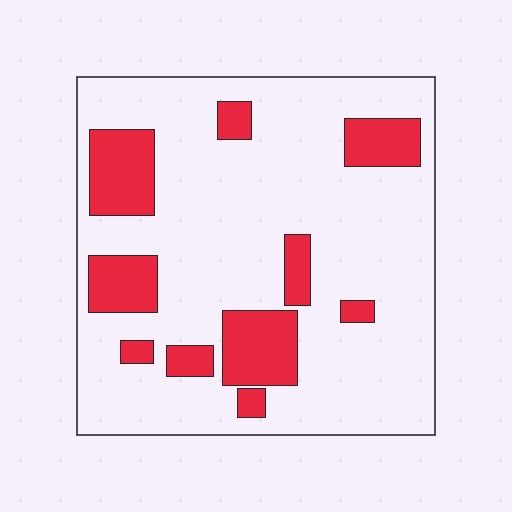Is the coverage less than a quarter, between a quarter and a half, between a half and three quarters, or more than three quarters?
Less than a quarter.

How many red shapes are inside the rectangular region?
10.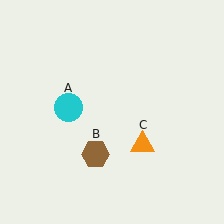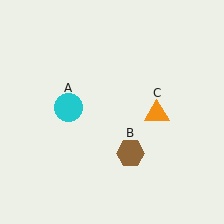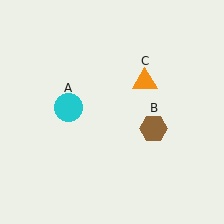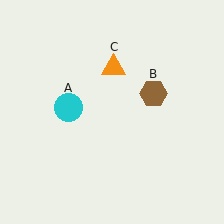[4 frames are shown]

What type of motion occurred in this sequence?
The brown hexagon (object B), orange triangle (object C) rotated counterclockwise around the center of the scene.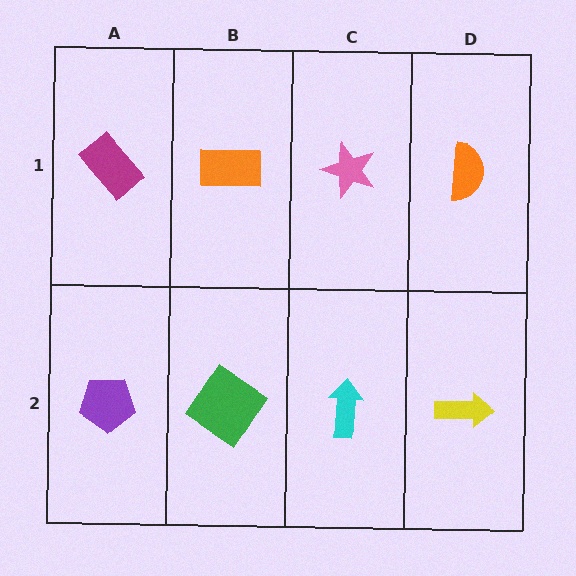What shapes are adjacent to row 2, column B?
An orange rectangle (row 1, column B), a purple pentagon (row 2, column A), a cyan arrow (row 2, column C).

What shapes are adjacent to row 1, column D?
A yellow arrow (row 2, column D), a pink star (row 1, column C).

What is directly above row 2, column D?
An orange semicircle.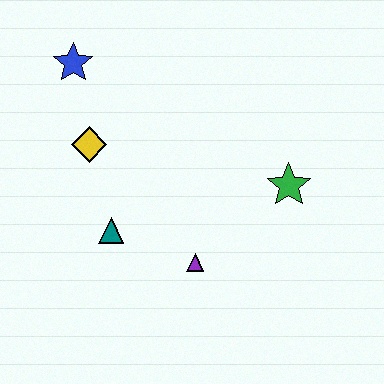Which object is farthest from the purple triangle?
The blue star is farthest from the purple triangle.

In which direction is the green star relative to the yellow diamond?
The green star is to the right of the yellow diamond.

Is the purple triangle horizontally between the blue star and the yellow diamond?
No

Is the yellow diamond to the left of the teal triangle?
Yes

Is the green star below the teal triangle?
No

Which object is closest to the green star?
The purple triangle is closest to the green star.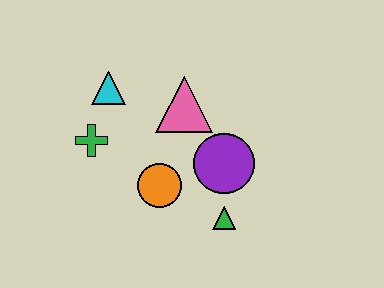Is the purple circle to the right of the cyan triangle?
Yes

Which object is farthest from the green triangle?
The cyan triangle is farthest from the green triangle.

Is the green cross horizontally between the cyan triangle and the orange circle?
No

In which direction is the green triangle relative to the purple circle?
The green triangle is below the purple circle.